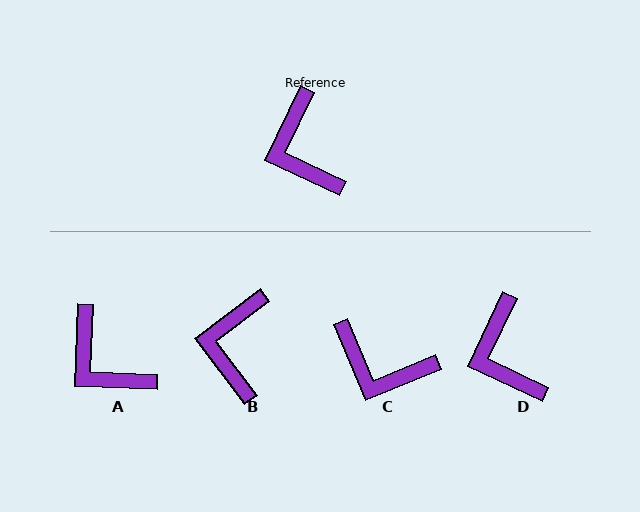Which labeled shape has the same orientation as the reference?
D.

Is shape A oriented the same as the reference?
No, it is off by about 23 degrees.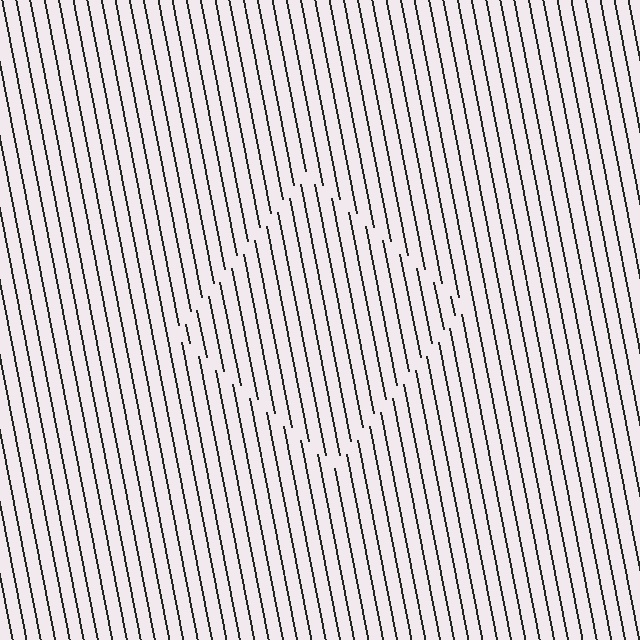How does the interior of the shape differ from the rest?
The interior of the shape contains the same grating, shifted by half a period — the contour is defined by the phase discontinuity where line-ends from the inner and outer gratings abut.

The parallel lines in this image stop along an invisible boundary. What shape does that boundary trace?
An illusory square. The interior of the shape contains the same grating, shifted by half a period — the contour is defined by the phase discontinuity where line-ends from the inner and outer gratings abut.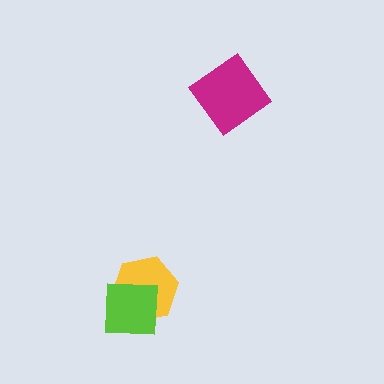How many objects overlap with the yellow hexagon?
1 object overlaps with the yellow hexagon.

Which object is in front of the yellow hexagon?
The lime square is in front of the yellow hexagon.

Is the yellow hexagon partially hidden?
Yes, it is partially covered by another shape.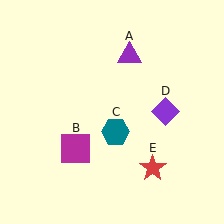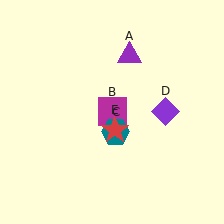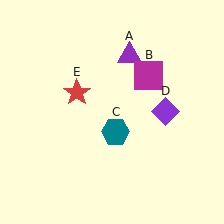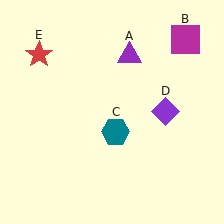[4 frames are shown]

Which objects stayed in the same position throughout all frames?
Purple triangle (object A) and teal hexagon (object C) and purple diamond (object D) remained stationary.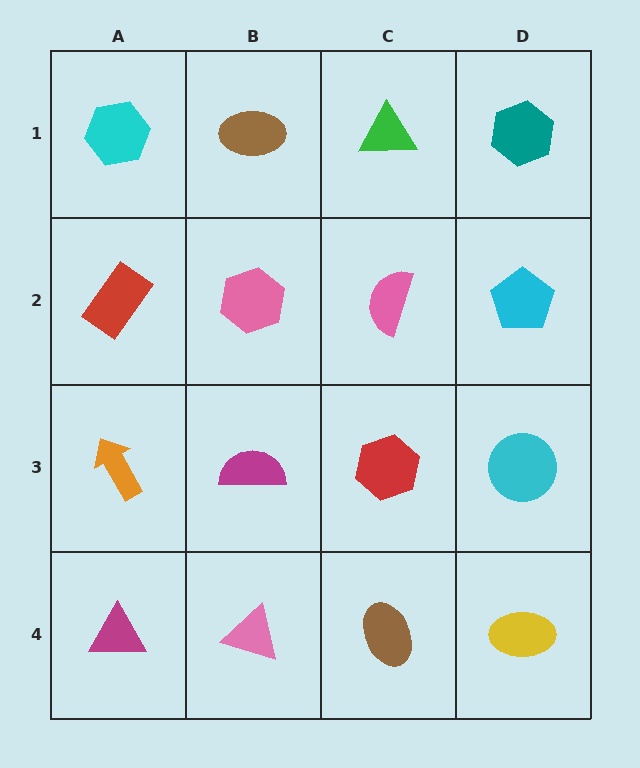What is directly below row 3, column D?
A yellow ellipse.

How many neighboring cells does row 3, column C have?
4.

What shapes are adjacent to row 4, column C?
A red hexagon (row 3, column C), a pink triangle (row 4, column B), a yellow ellipse (row 4, column D).